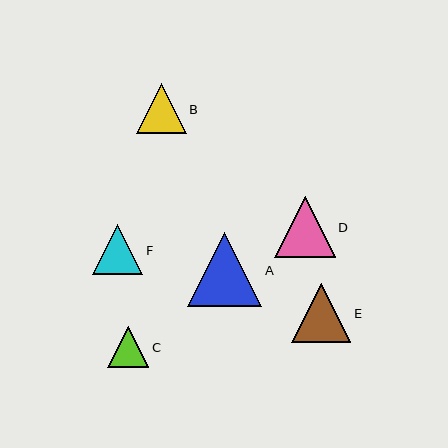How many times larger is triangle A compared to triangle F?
Triangle A is approximately 1.5 times the size of triangle F.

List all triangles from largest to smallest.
From largest to smallest: A, D, E, F, B, C.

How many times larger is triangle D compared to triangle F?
Triangle D is approximately 1.2 times the size of triangle F.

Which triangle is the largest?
Triangle A is the largest with a size of approximately 74 pixels.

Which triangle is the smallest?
Triangle C is the smallest with a size of approximately 41 pixels.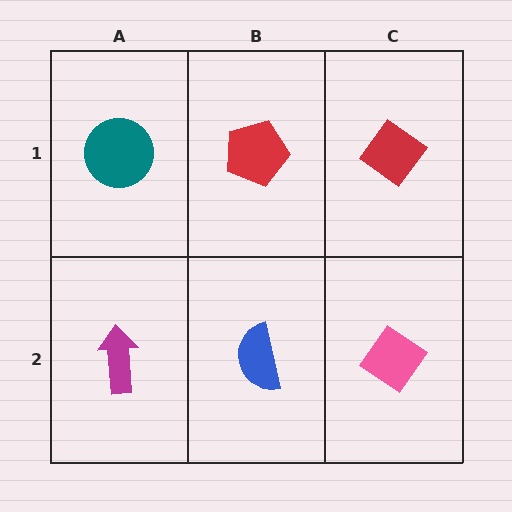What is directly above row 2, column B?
A red pentagon.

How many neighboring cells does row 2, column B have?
3.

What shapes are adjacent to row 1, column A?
A magenta arrow (row 2, column A), a red pentagon (row 1, column B).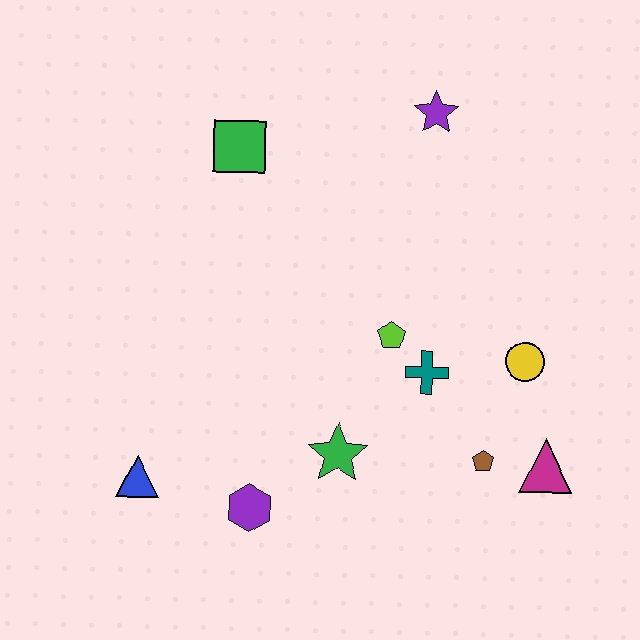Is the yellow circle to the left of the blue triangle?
No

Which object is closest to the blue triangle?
The purple hexagon is closest to the blue triangle.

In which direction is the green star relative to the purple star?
The green star is below the purple star.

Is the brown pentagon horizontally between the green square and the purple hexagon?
No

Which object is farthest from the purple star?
The blue triangle is farthest from the purple star.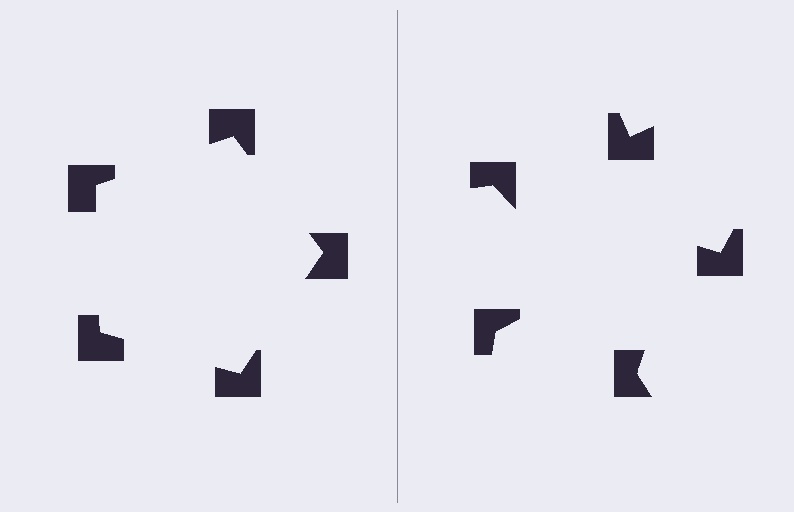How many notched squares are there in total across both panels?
10 — 5 on each side.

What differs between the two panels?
The notched squares are positioned identically on both sides; only the wedge orientations differ. On the left they align to a pentagon; on the right they are misaligned.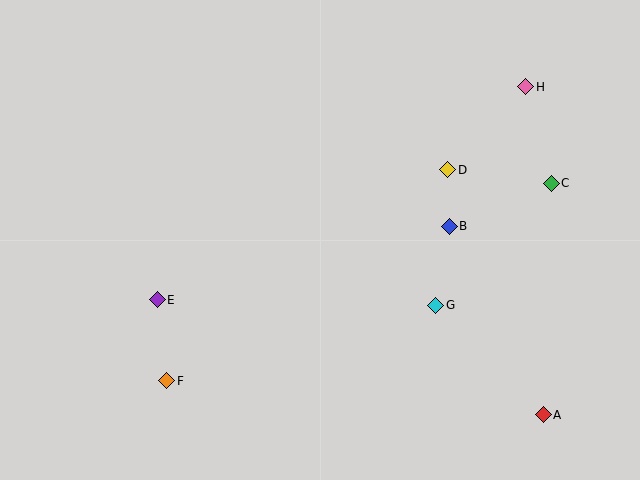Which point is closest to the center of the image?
Point B at (449, 226) is closest to the center.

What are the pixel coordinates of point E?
Point E is at (157, 300).